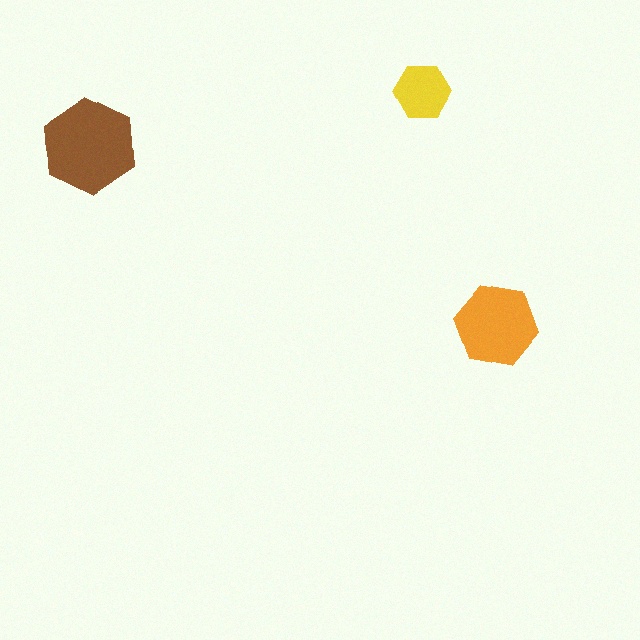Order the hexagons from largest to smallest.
the brown one, the orange one, the yellow one.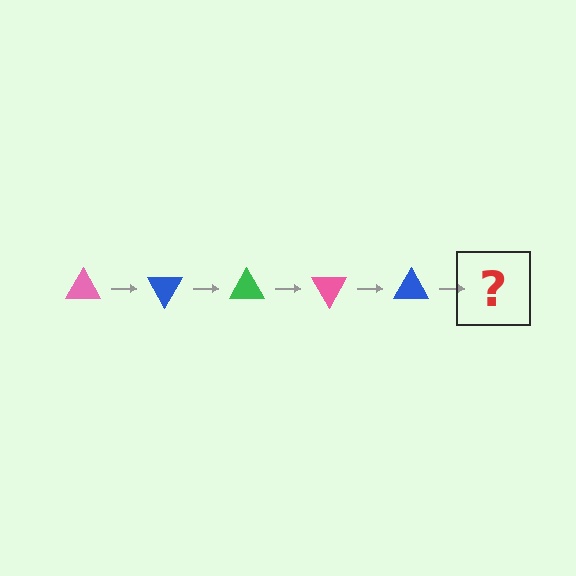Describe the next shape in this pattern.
It should be a green triangle, rotated 300 degrees from the start.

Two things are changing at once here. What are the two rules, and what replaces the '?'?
The two rules are that it rotates 60 degrees each step and the color cycles through pink, blue, and green. The '?' should be a green triangle, rotated 300 degrees from the start.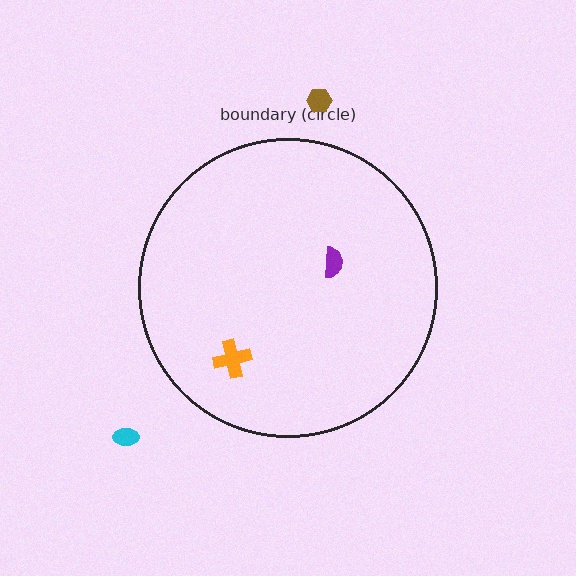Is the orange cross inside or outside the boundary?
Inside.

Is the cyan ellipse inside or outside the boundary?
Outside.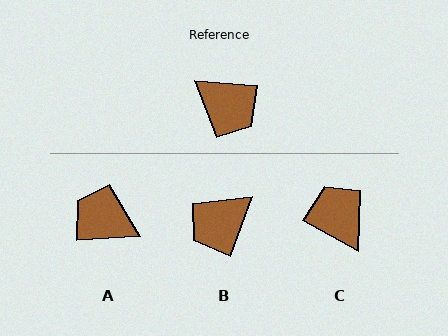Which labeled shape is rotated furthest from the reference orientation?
A, about 171 degrees away.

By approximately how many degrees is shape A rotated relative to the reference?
Approximately 171 degrees clockwise.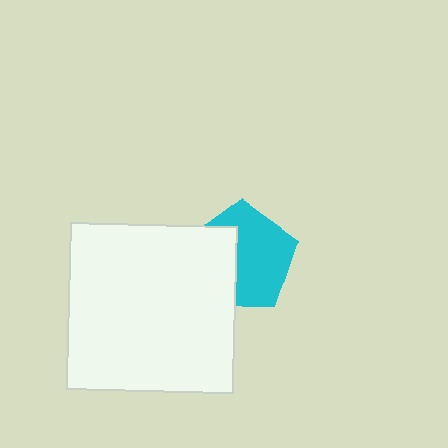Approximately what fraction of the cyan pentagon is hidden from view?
Roughly 39% of the cyan pentagon is hidden behind the white square.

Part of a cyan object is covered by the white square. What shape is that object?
It is a pentagon.